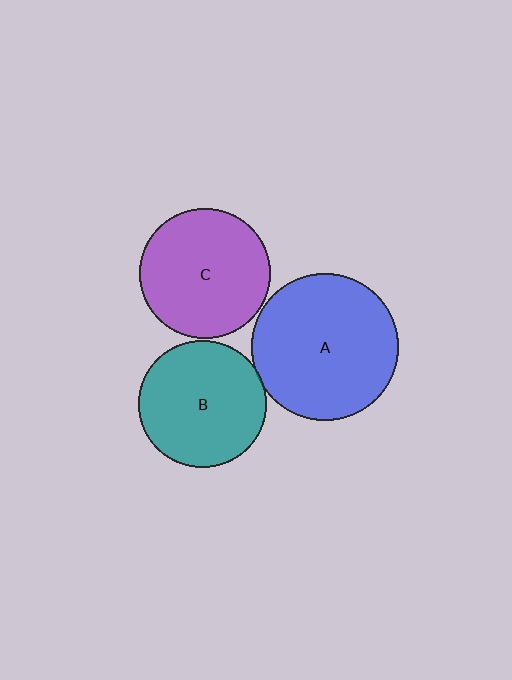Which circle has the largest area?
Circle A (blue).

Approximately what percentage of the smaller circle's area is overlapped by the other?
Approximately 5%.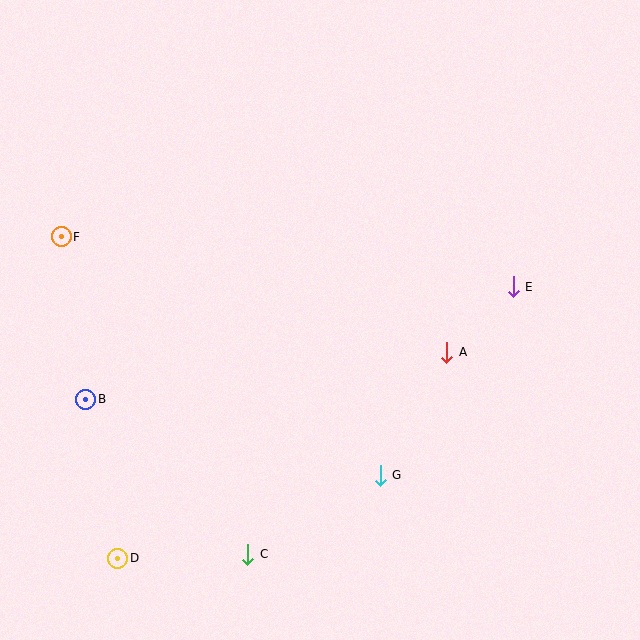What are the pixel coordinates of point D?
Point D is at (118, 558).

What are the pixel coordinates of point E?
Point E is at (513, 287).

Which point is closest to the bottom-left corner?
Point D is closest to the bottom-left corner.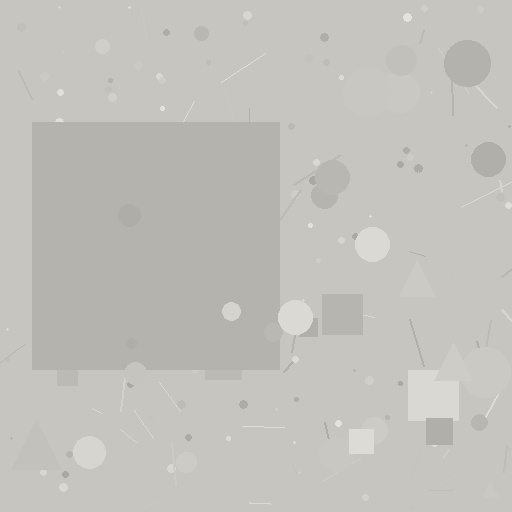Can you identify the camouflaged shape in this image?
The camouflaged shape is a square.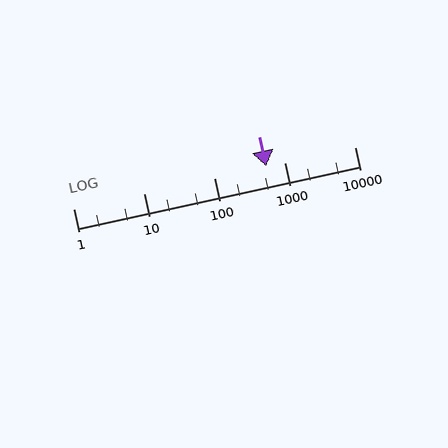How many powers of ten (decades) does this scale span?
The scale spans 4 decades, from 1 to 10000.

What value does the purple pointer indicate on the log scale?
The pointer indicates approximately 560.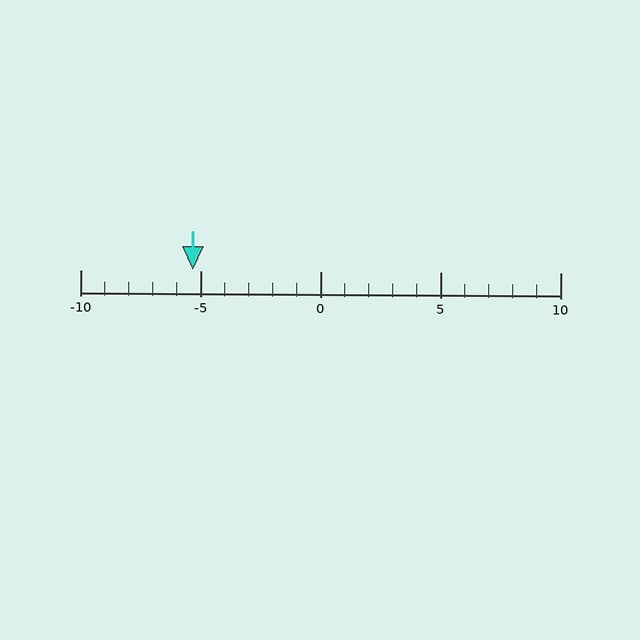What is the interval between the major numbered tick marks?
The major tick marks are spaced 5 units apart.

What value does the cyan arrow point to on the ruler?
The cyan arrow points to approximately -5.